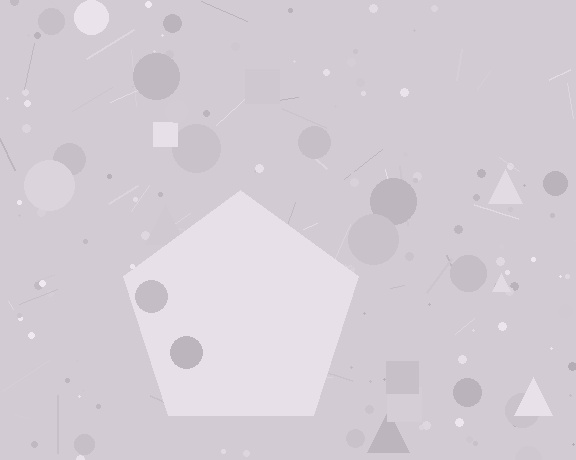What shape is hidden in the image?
A pentagon is hidden in the image.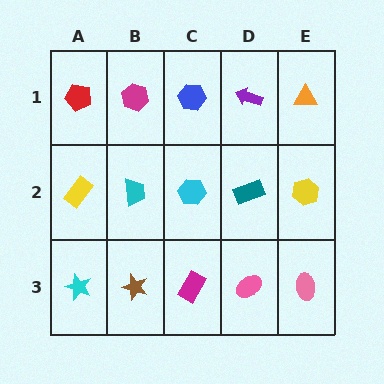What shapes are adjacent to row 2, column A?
A red pentagon (row 1, column A), a cyan star (row 3, column A), a cyan trapezoid (row 2, column B).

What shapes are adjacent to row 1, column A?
A yellow rectangle (row 2, column A), a magenta hexagon (row 1, column B).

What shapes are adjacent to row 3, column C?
A cyan hexagon (row 2, column C), a brown star (row 3, column B), a pink ellipse (row 3, column D).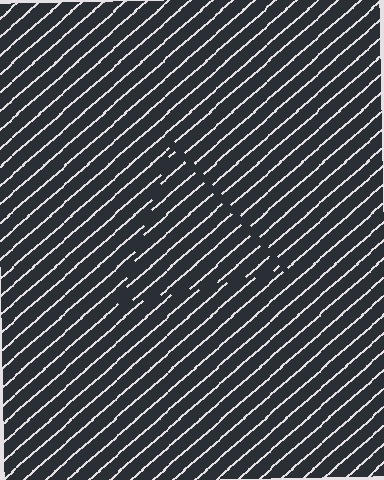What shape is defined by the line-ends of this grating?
An illusory triangle. The interior of the shape contains the same grating, shifted by half a period — the contour is defined by the phase discontinuity where line-ends from the inner and outer gratings abut.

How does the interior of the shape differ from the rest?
The interior of the shape contains the same grating, shifted by half a period — the contour is defined by the phase discontinuity where line-ends from the inner and outer gratings abut.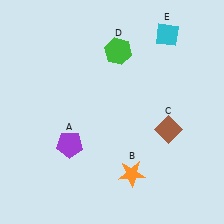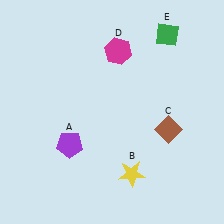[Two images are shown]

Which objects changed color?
B changed from orange to yellow. D changed from green to magenta. E changed from cyan to green.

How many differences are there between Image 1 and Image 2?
There are 3 differences between the two images.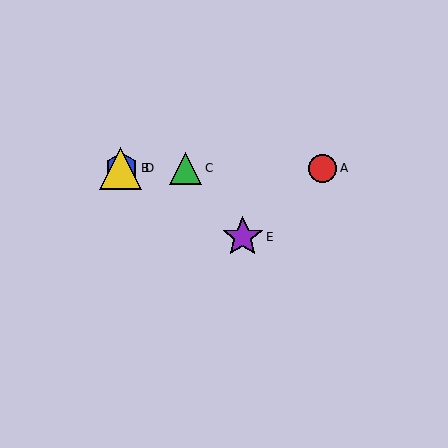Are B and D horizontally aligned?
Yes, both are at y≈168.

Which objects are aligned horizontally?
Objects A, B, C, D are aligned horizontally.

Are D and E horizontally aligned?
No, D is at y≈168 and E is at y≈237.